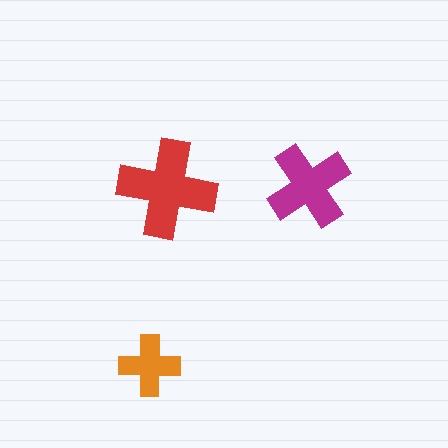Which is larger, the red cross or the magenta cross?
The red one.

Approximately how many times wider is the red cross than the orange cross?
About 1.5 times wider.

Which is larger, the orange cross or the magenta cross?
The magenta one.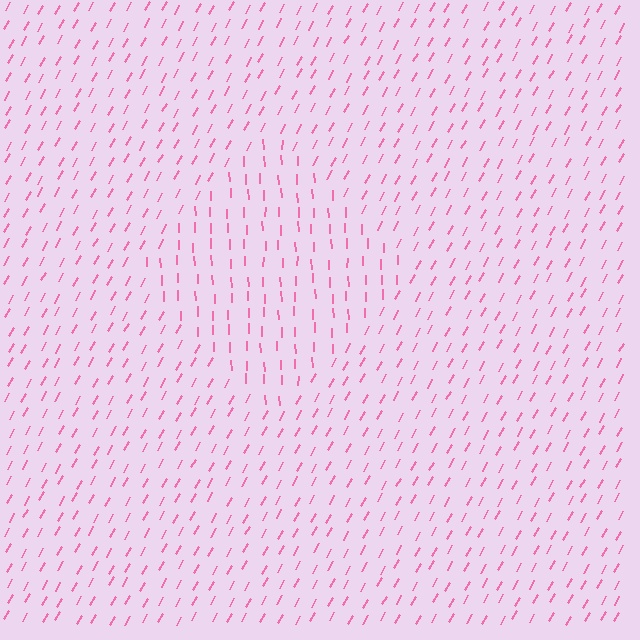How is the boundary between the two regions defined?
The boundary is defined purely by a change in line orientation (approximately 30 degrees difference). All lines are the same color and thickness.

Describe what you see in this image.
The image is filled with small pink line segments. A diamond region in the image has lines oriented differently from the surrounding lines, creating a visible texture boundary.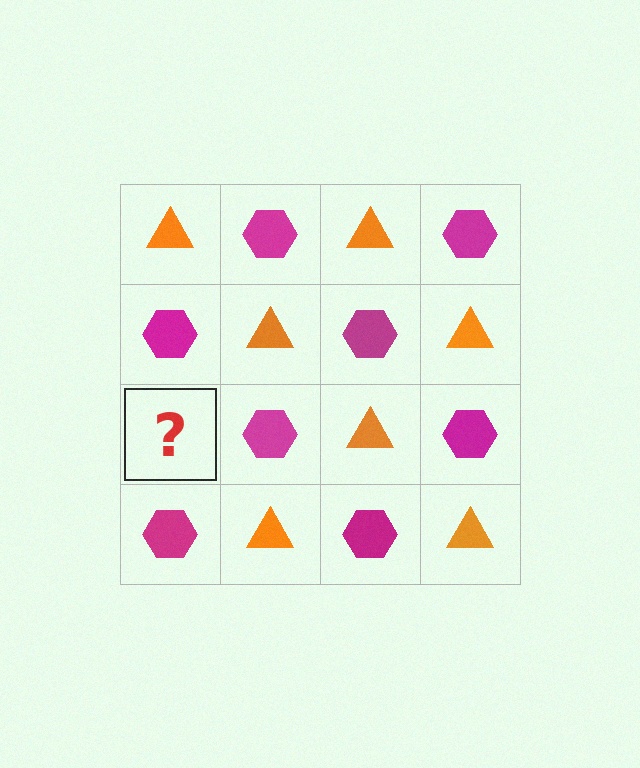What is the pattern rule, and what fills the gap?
The rule is that it alternates orange triangle and magenta hexagon in a checkerboard pattern. The gap should be filled with an orange triangle.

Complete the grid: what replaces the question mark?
The question mark should be replaced with an orange triangle.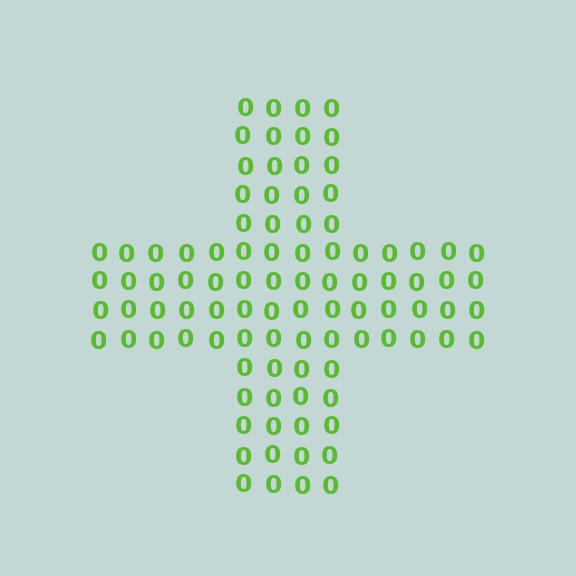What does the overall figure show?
The overall figure shows a cross.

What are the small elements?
The small elements are digit 0's.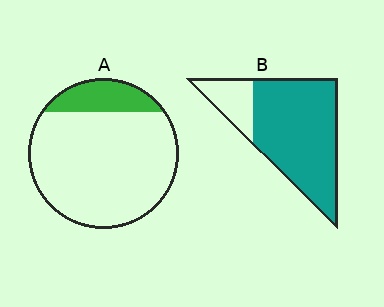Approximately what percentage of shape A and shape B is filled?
A is approximately 15% and B is approximately 80%.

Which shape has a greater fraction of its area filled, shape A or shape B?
Shape B.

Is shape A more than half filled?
No.